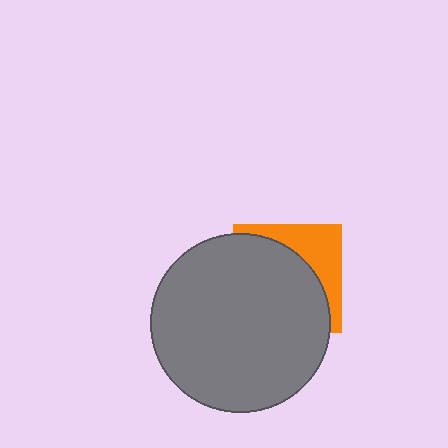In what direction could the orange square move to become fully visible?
The orange square could move toward the upper-right. That would shift it out from behind the gray circle entirely.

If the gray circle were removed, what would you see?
You would see the complete orange square.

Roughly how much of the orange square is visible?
A small part of it is visible (roughly 32%).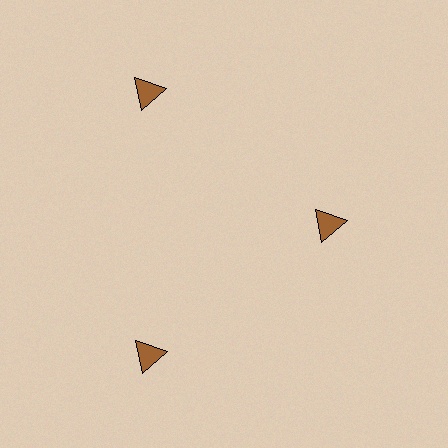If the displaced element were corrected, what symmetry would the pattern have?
It would have 3-fold rotational symmetry — the pattern would map onto itself every 120 degrees.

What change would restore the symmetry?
The symmetry would be restored by moving it outward, back onto the ring so that all 3 triangles sit at equal angles and equal distance from the center.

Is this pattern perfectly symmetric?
No. The 3 brown triangles are arranged in a ring, but one element near the 3 o'clock position is pulled inward toward the center, breaking the 3-fold rotational symmetry.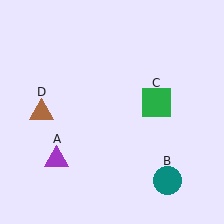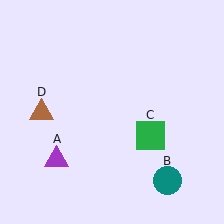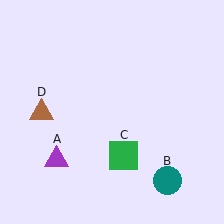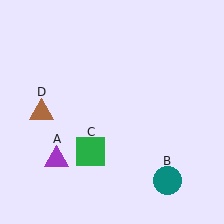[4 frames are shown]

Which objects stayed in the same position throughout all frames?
Purple triangle (object A) and teal circle (object B) and brown triangle (object D) remained stationary.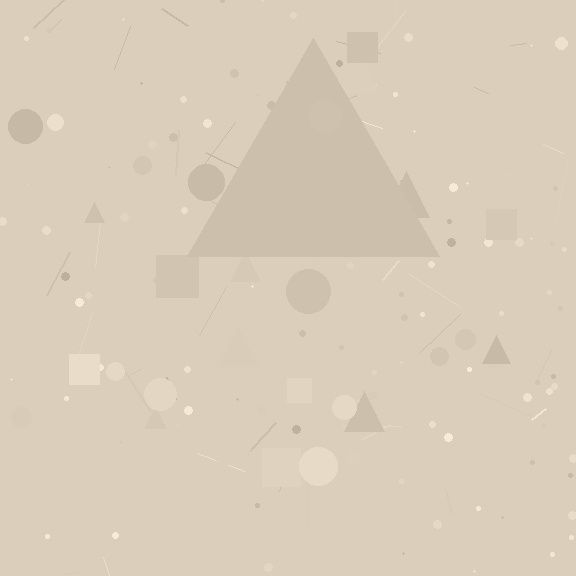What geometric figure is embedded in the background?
A triangle is embedded in the background.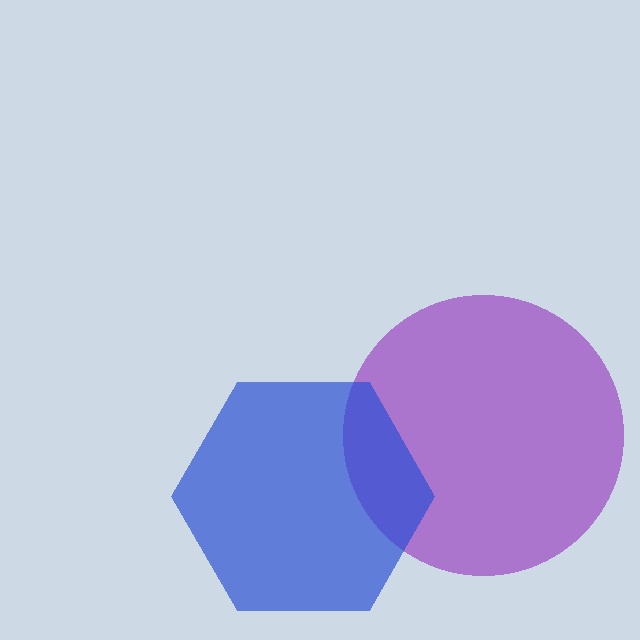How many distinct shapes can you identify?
There are 2 distinct shapes: a purple circle, a blue hexagon.